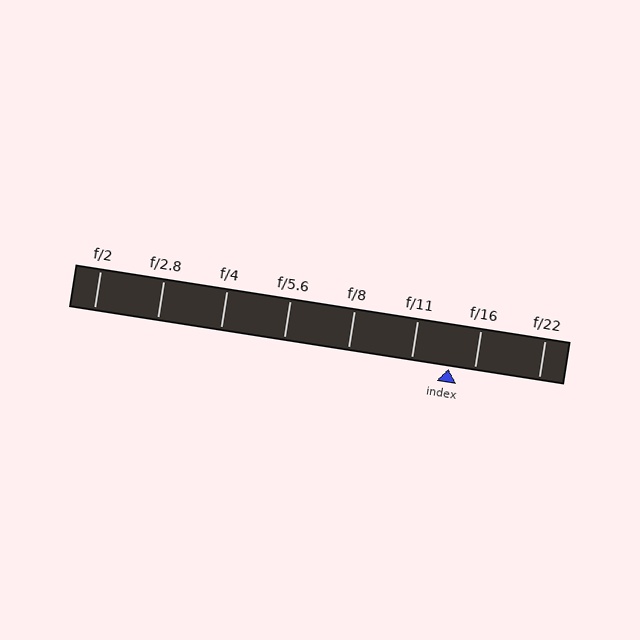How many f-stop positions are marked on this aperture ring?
There are 8 f-stop positions marked.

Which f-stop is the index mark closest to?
The index mark is closest to f/16.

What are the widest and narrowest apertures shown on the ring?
The widest aperture shown is f/2 and the narrowest is f/22.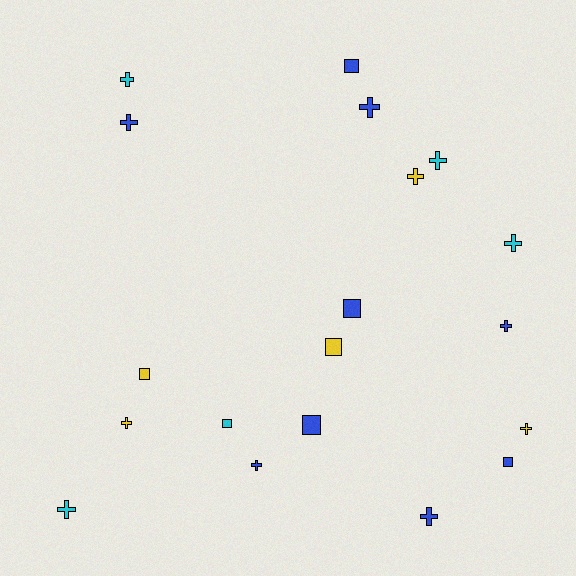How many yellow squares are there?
There are 2 yellow squares.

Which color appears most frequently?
Blue, with 9 objects.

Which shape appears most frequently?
Cross, with 12 objects.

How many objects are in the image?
There are 19 objects.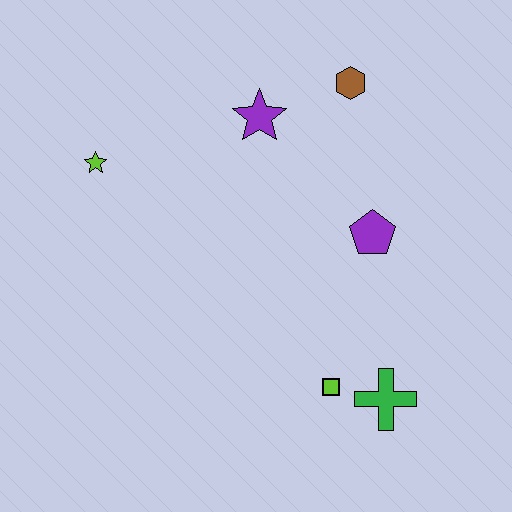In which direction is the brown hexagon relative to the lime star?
The brown hexagon is to the right of the lime star.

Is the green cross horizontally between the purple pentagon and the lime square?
No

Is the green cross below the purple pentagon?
Yes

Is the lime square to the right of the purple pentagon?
No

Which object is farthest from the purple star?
The green cross is farthest from the purple star.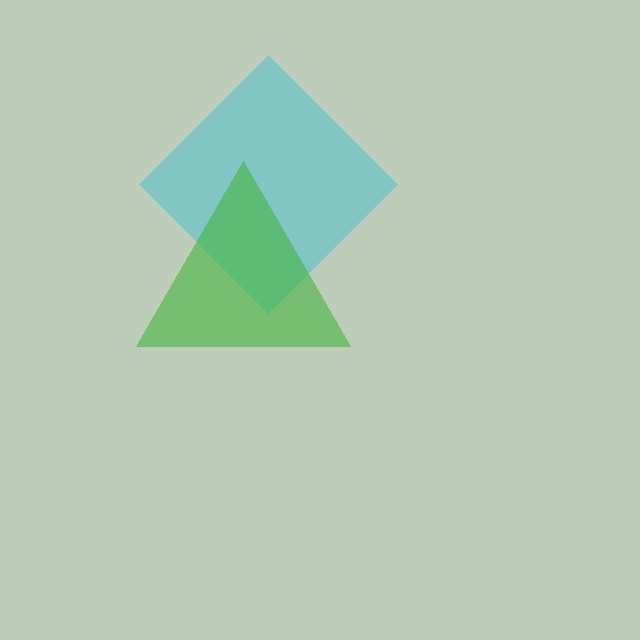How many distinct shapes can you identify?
There are 2 distinct shapes: a cyan diamond, a green triangle.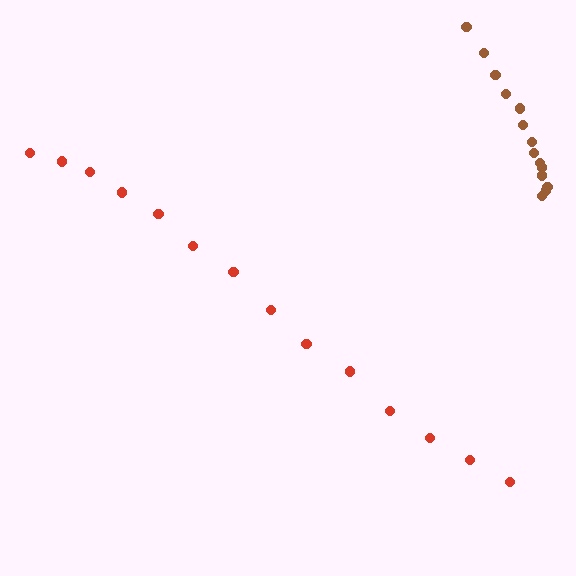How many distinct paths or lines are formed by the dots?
There are 2 distinct paths.